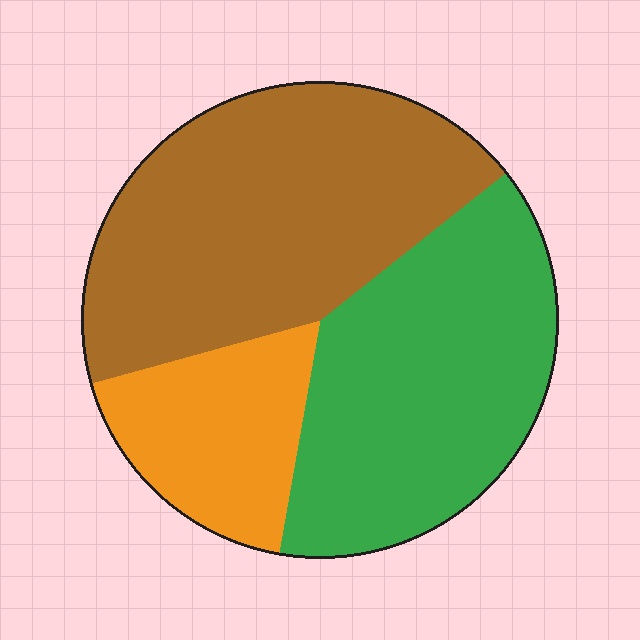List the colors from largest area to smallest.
From largest to smallest: brown, green, orange.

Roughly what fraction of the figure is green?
Green takes up about three eighths (3/8) of the figure.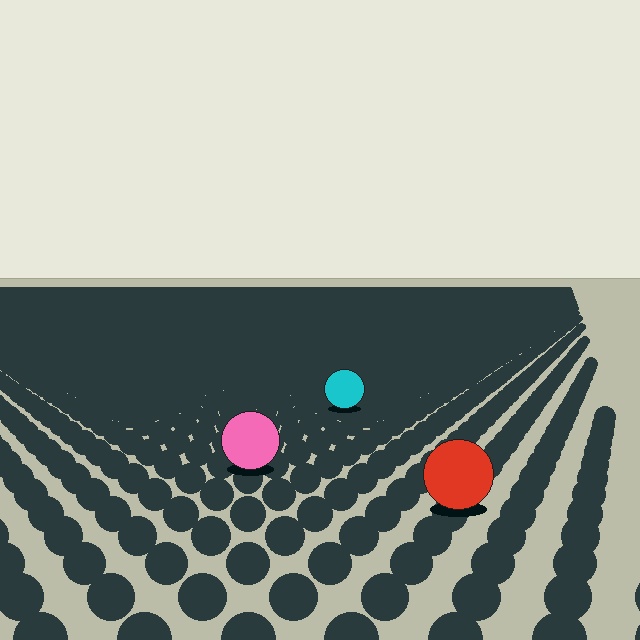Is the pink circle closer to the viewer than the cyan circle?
Yes. The pink circle is closer — you can tell from the texture gradient: the ground texture is coarser near it.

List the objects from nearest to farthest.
From nearest to farthest: the red circle, the pink circle, the cyan circle.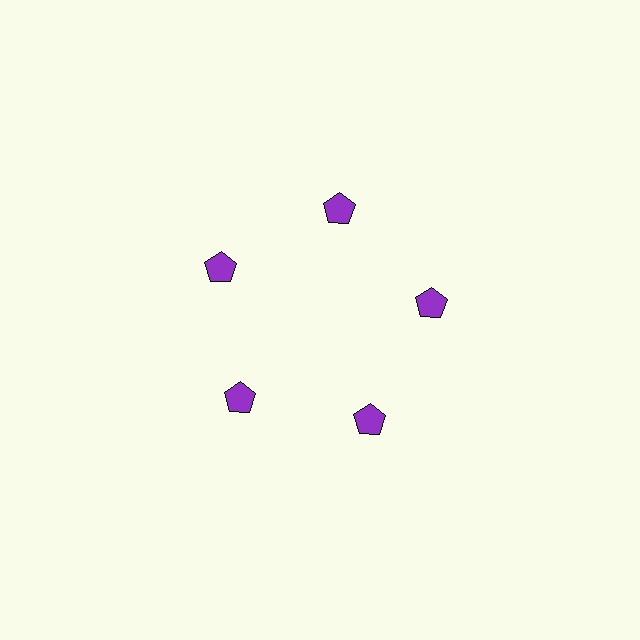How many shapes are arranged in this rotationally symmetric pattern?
There are 5 shapes, arranged in 5 groups of 1.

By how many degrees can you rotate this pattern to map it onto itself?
The pattern maps onto itself every 72 degrees of rotation.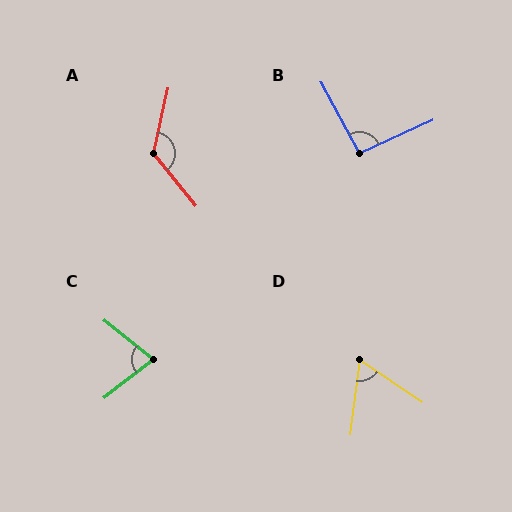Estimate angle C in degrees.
Approximately 77 degrees.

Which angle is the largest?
A, at approximately 129 degrees.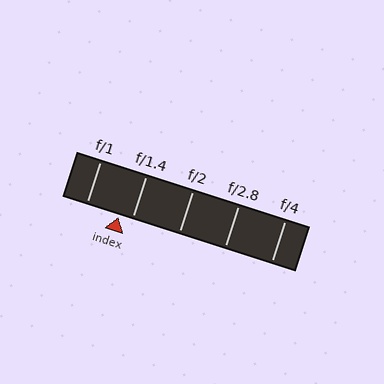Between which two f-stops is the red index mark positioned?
The index mark is between f/1 and f/1.4.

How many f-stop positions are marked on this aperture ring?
There are 5 f-stop positions marked.